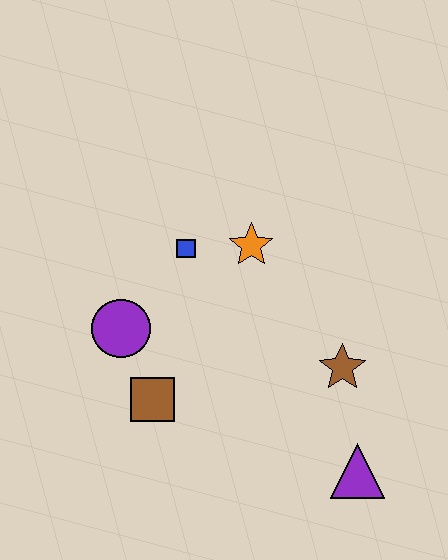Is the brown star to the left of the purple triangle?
Yes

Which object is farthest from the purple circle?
The purple triangle is farthest from the purple circle.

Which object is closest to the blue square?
The orange star is closest to the blue square.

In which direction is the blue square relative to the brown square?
The blue square is above the brown square.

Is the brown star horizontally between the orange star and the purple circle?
No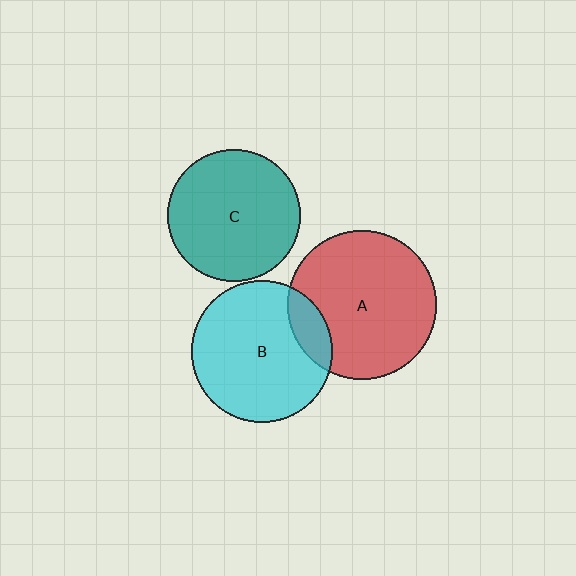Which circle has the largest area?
Circle A (red).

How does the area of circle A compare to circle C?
Approximately 1.3 times.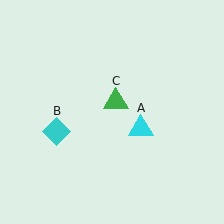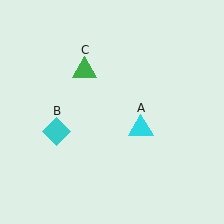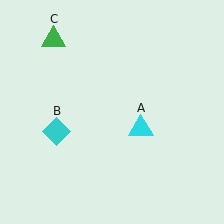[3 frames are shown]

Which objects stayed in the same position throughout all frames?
Cyan triangle (object A) and cyan diamond (object B) remained stationary.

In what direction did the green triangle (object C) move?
The green triangle (object C) moved up and to the left.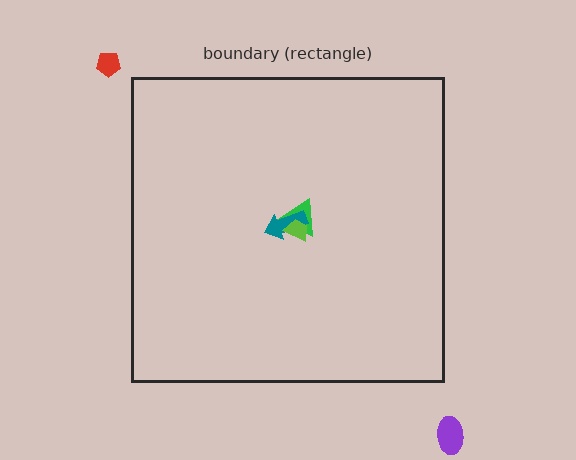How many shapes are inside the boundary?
3 inside, 2 outside.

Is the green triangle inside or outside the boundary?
Inside.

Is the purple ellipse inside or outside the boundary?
Outside.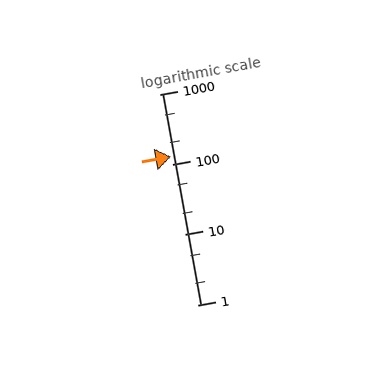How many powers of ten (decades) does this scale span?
The scale spans 3 decades, from 1 to 1000.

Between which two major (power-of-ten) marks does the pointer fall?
The pointer is between 100 and 1000.